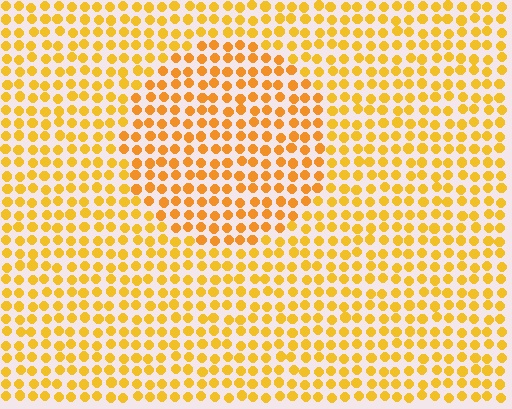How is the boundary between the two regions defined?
The boundary is defined purely by a slight shift in hue (about 14 degrees). Spacing, size, and orientation are identical on both sides.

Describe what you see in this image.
The image is filled with small yellow elements in a uniform arrangement. A circle-shaped region is visible where the elements are tinted to a slightly different hue, forming a subtle color boundary.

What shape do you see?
I see a circle.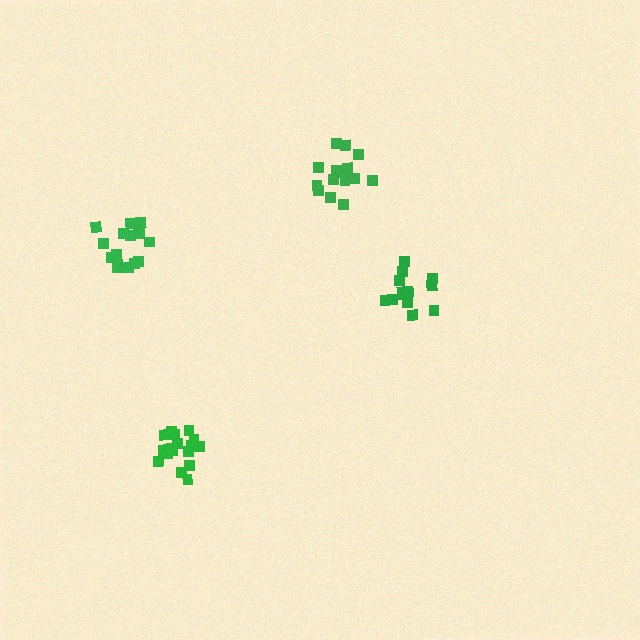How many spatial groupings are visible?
There are 4 spatial groupings.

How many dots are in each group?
Group 1: 19 dots, Group 2: 16 dots, Group 3: 13 dots, Group 4: 17 dots (65 total).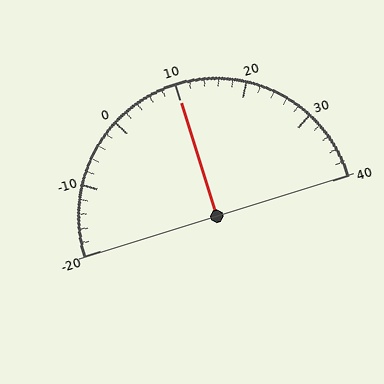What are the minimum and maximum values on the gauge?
The gauge ranges from -20 to 40.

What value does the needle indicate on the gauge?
The needle indicates approximately 10.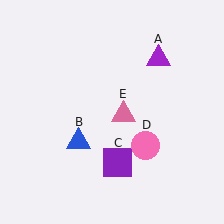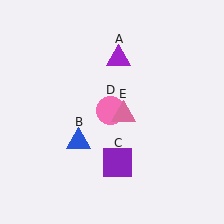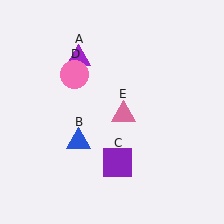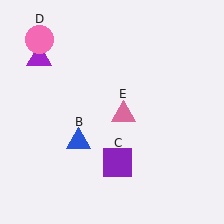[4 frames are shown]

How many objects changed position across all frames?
2 objects changed position: purple triangle (object A), pink circle (object D).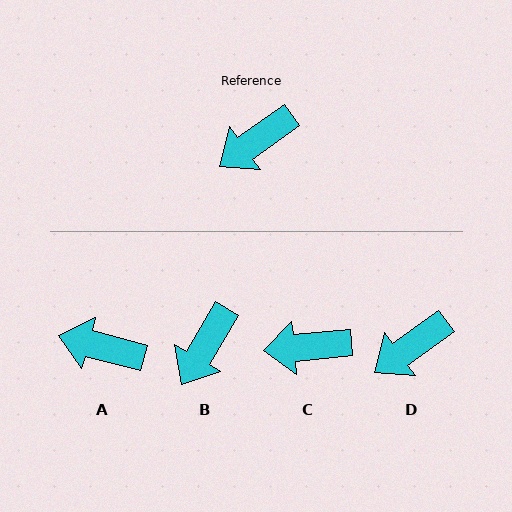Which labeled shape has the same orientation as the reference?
D.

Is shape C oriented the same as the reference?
No, it is off by about 30 degrees.